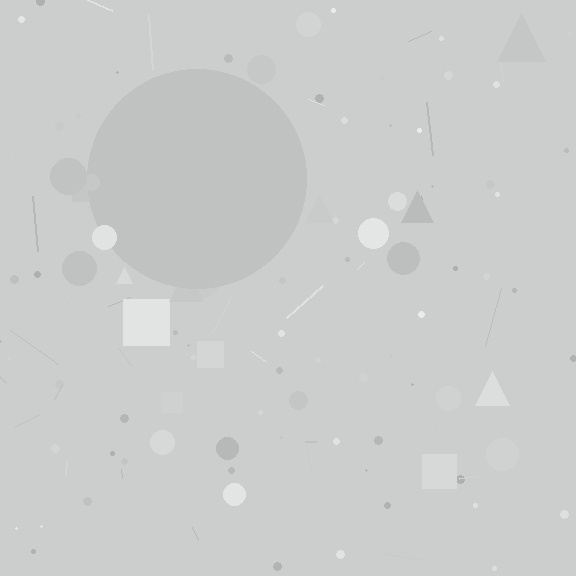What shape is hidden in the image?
A circle is hidden in the image.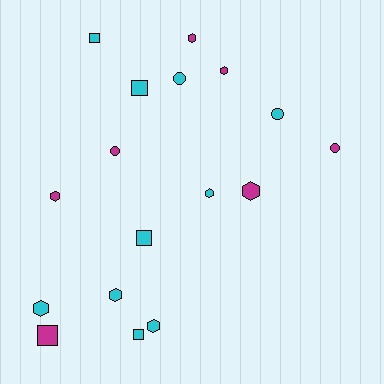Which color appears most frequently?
Cyan, with 10 objects.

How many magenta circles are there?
There are 2 magenta circles.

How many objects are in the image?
There are 17 objects.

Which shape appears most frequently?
Hexagon, with 8 objects.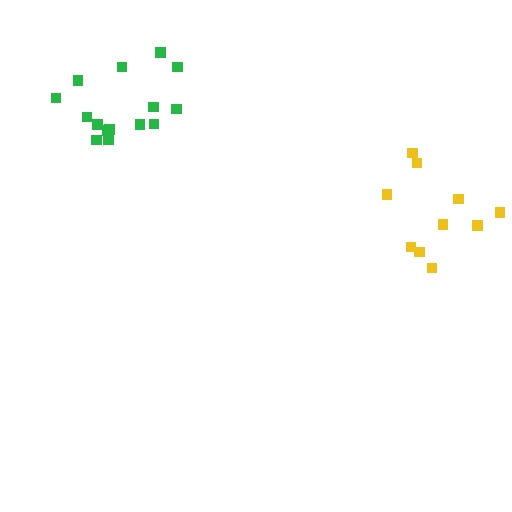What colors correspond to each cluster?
The clusters are colored: yellow, green.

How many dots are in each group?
Group 1: 10 dots, Group 2: 15 dots (25 total).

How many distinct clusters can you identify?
There are 2 distinct clusters.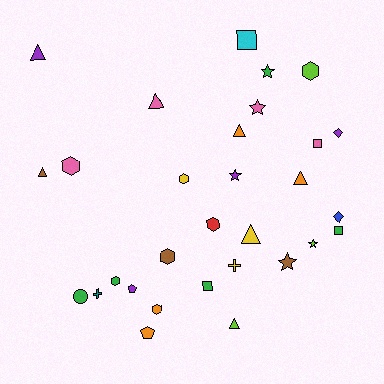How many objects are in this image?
There are 30 objects.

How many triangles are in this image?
There are 7 triangles.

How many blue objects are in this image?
There is 1 blue object.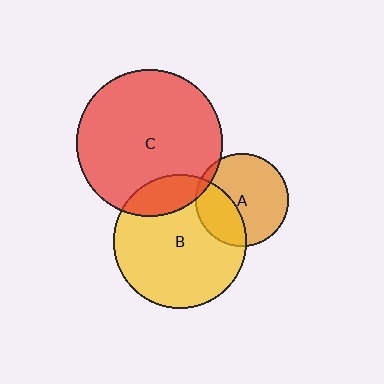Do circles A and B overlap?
Yes.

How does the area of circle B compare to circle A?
Approximately 2.1 times.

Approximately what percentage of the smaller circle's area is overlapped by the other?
Approximately 30%.